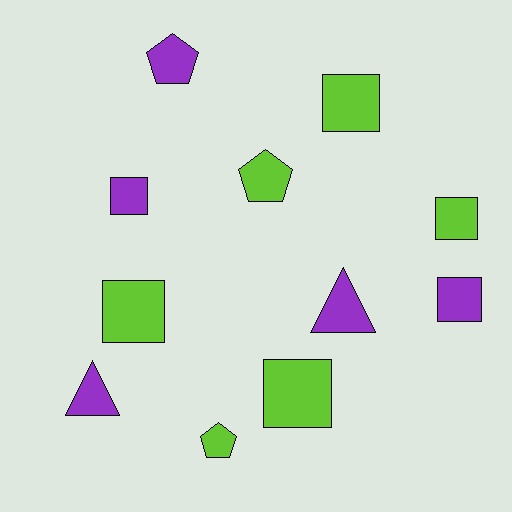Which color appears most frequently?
Lime, with 6 objects.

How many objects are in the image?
There are 11 objects.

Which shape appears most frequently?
Square, with 6 objects.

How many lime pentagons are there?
There are 2 lime pentagons.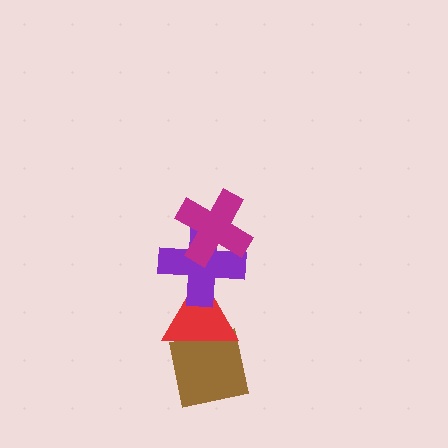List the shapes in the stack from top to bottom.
From top to bottom: the magenta cross, the purple cross, the red triangle, the brown square.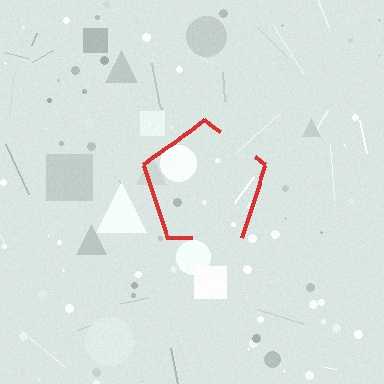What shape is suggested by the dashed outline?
The dashed outline suggests a pentagon.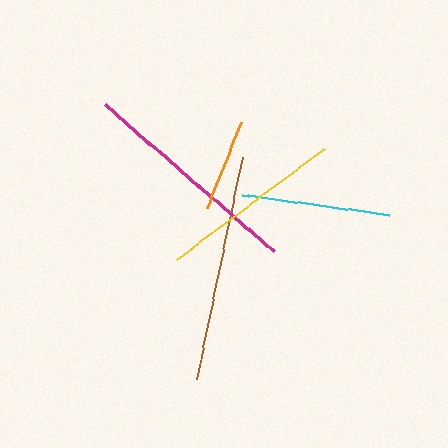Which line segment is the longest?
The brown line is the longest at approximately 227 pixels.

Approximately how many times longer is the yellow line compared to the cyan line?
The yellow line is approximately 1.2 times the length of the cyan line.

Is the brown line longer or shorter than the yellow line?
The brown line is longer than the yellow line.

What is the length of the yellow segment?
The yellow segment is approximately 184 pixels long.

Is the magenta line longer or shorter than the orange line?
The magenta line is longer than the orange line.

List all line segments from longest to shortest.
From longest to shortest: brown, magenta, yellow, cyan, orange.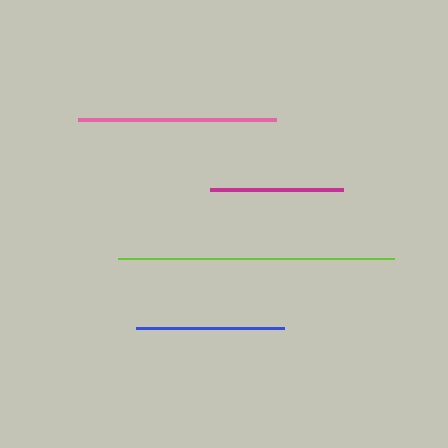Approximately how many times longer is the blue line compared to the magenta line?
The blue line is approximately 1.1 times the length of the magenta line.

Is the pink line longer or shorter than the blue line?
The pink line is longer than the blue line.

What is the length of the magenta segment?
The magenta segment is approximately 134 pixels long.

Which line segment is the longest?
The lime line is the longest at approximately 276 pixels.